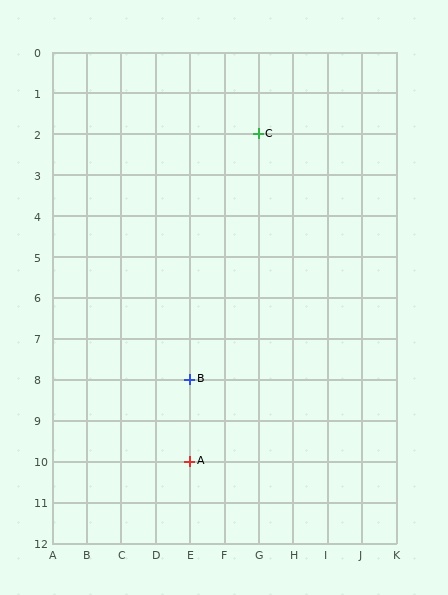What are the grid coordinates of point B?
Point B is at grid coordinates (E, 8).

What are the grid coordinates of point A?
Point A is at grid coordinates (E, 10).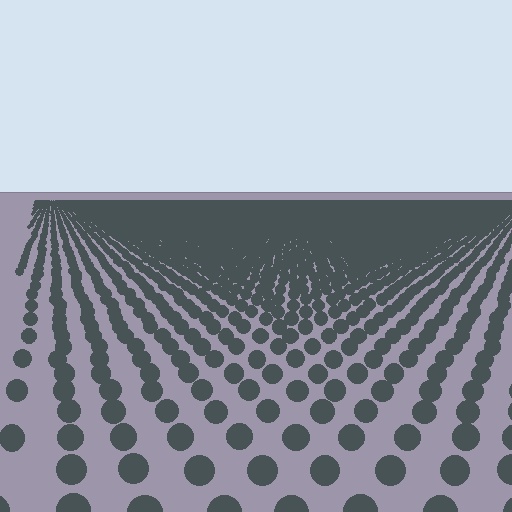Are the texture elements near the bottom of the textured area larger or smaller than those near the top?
Larger. Near the bottom, elements are closer to the viewer and appear at a bigger on-screen size.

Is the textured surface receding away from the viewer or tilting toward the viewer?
The surface is receding away from the viewer. Texture elements get smaller and denser toward the top.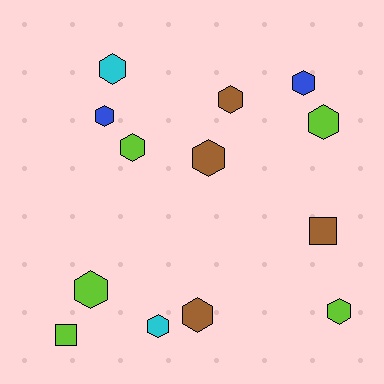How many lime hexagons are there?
There are 4 lime hexagons.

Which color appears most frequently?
Lime, with 5 objects.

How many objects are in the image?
There are 13 objects.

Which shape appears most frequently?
Hexagon, with 11 objects.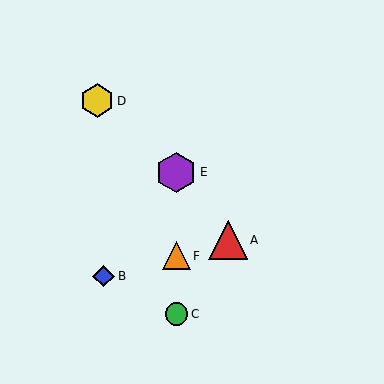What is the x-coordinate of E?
Object E is at x≈176.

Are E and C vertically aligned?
Yes, both are at x≈176.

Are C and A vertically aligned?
No, C is at x≈176 and A is at x≈228.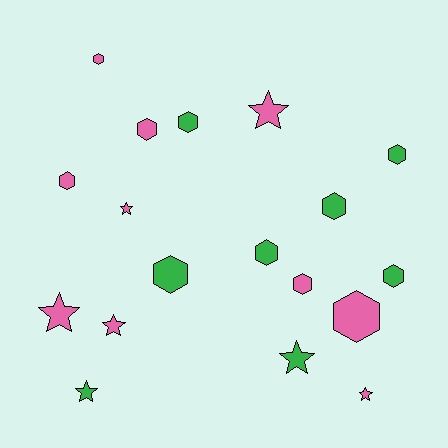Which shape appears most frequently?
Hexagon, with 11 objects.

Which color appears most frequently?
Pink, with 10 objects.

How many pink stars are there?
There are 5 pink stars.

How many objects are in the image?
There are 18 objects.